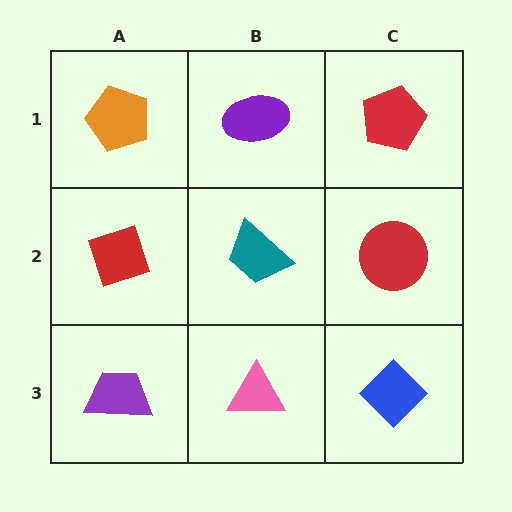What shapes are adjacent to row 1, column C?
A red circle (row 2, column C), a purple ellipse (row 1, column B).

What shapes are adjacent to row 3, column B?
A teal trapezoid (row 2, column B), a purple trapezoid (row 3, column A), a blue diamond (row 3, column C).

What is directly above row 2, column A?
An orange pentagon.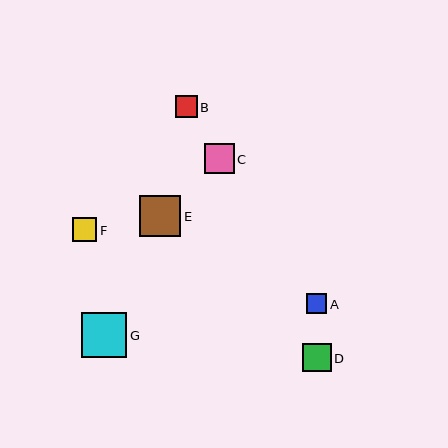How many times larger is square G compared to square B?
Square G is approximately 2.1 times the size of square B.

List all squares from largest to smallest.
From largest to smallest: G, E, C, D, F, B, A.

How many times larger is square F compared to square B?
Square F is approximately 1.1 times the size of square B.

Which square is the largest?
Square G is the largest with a size of approximately 45 pixels.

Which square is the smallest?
Square A is the smallest with a size of approximately 20 pixels.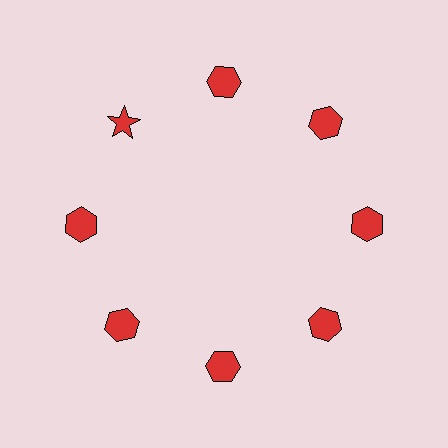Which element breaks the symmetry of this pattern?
The red star at roughly the 10 o'clock position breaks the symmetry. All other shapes are red hexagons.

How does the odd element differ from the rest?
It has a different shape: star instead of hexagon.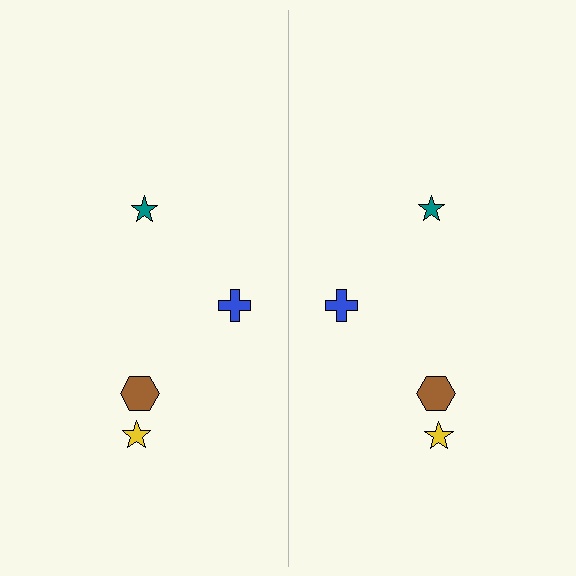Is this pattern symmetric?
Yes, this pattern has bilateral (reflection) symmetry.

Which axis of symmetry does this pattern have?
The pattern has a vertical axis of symmetry running through the center of the image.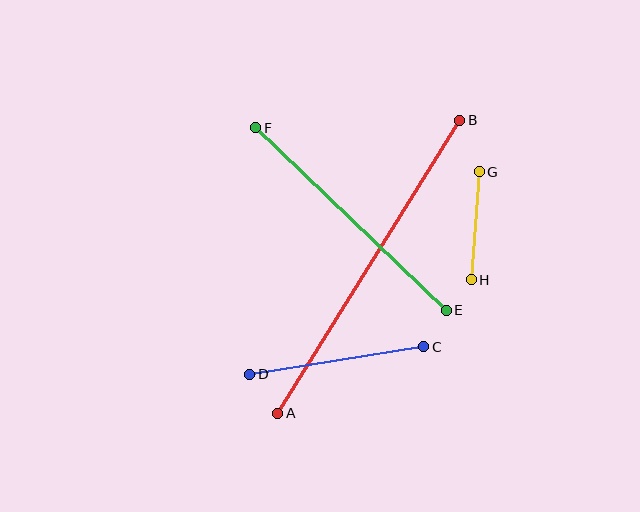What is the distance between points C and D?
The distance is approximately 176 pixels.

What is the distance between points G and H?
The distance is approximately 108 pixels.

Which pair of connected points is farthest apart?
Points A and B are farthest apart.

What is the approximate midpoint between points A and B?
The midpoint is at approximately (369, 267) pixels.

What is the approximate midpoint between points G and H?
The midpoint is at approximately (475, 226) pixels.